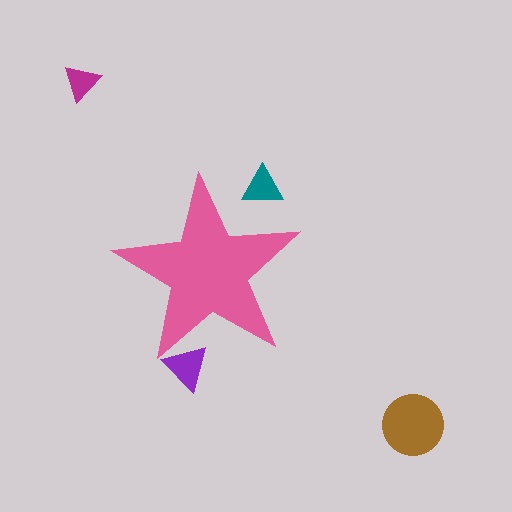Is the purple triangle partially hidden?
Yes, the purple triangle is partially hidden behind the pink star.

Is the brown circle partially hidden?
No, the brown circle is fully visible.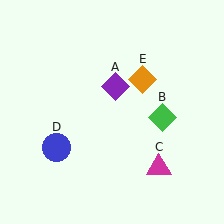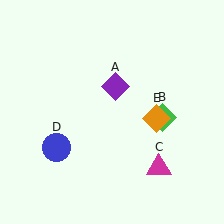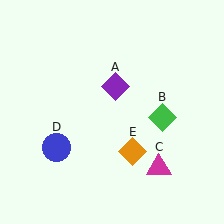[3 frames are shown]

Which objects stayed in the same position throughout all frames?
Purple diamond (object A) and green diamond (object B) and magenta triangle (object C) and blue circle (object D) remained stationary.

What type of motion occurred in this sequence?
The orange diamond (object E) rotated clockwise around the center of the scene.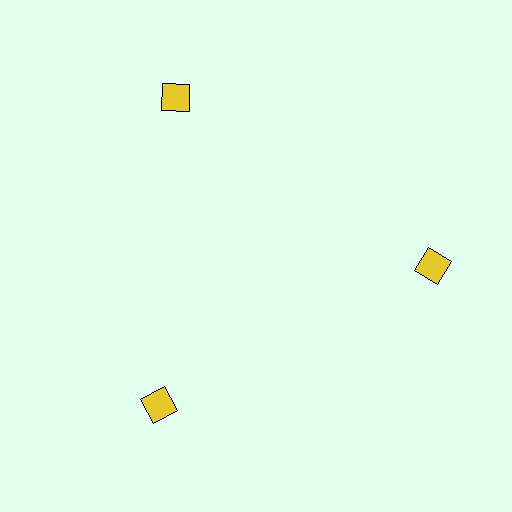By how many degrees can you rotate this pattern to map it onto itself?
The pattern maps onto itself every 120 degrees of rotation.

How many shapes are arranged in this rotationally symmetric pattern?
There are 3 shapes, arranged in 3 groups of 1.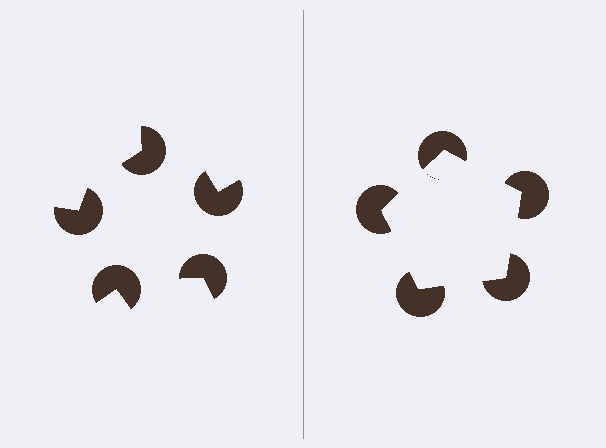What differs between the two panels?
The pac-man discs are positioned identically on both sides; only the wedge orientations differ. On the right they align to a pentagon; on the left they are misaligned.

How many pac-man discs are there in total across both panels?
10 — 5 on each side.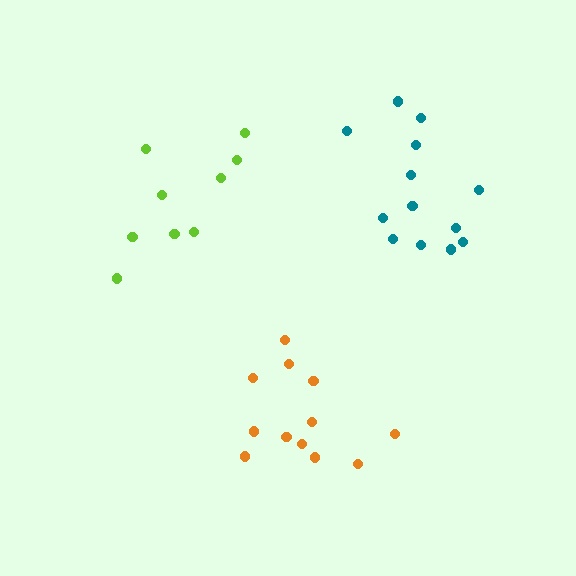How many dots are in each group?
Group 1: 13 dots, Group 2: 9 dots, Group 3: 12 dots (34 total).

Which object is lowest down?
The orange cluster is bottommost.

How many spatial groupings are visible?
There are 3 spatial groupings.